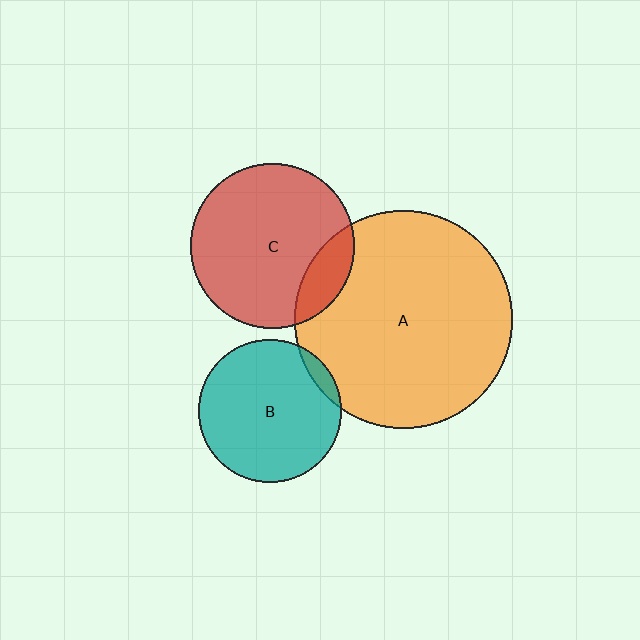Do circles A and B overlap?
Yes.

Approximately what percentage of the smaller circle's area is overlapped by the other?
Approximately 5%.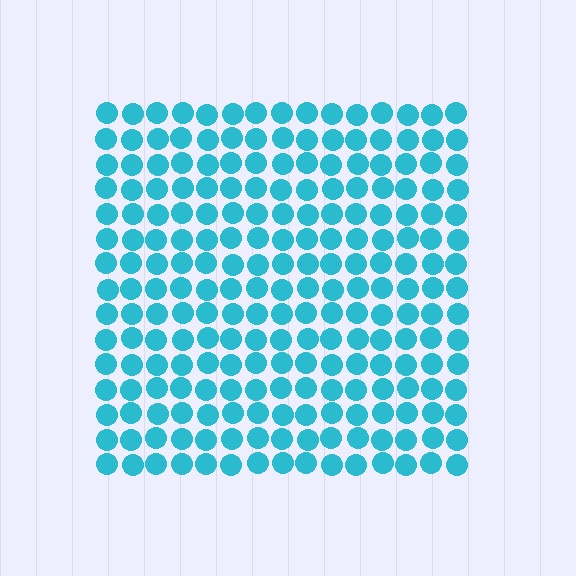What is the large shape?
The large shape is a square.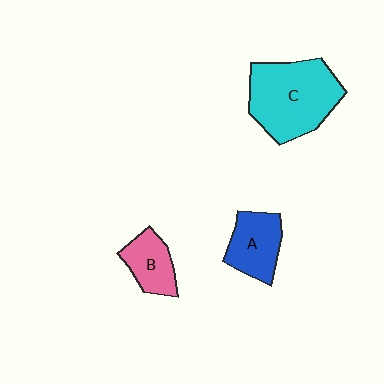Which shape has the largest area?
Shape C (cyan).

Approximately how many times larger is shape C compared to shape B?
Approximately 2.4 times.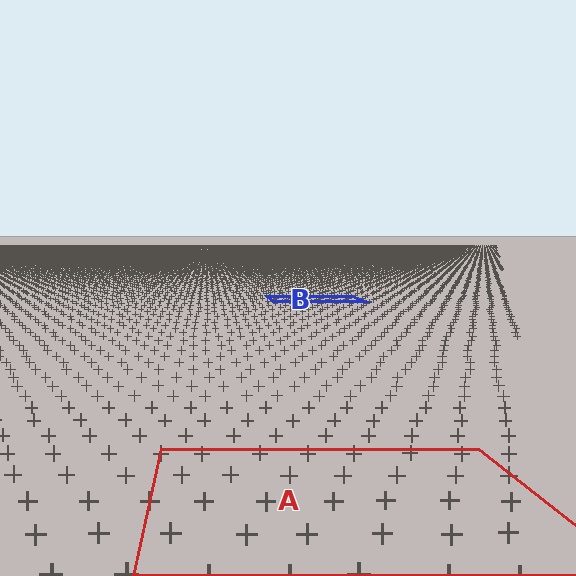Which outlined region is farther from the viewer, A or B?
Region B is farther from the viewer — the texture elements inside it appear smaller and more densely packed.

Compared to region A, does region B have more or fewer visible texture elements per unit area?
Region B has more texture elements per unit area — they are packed more densely because it is farther away.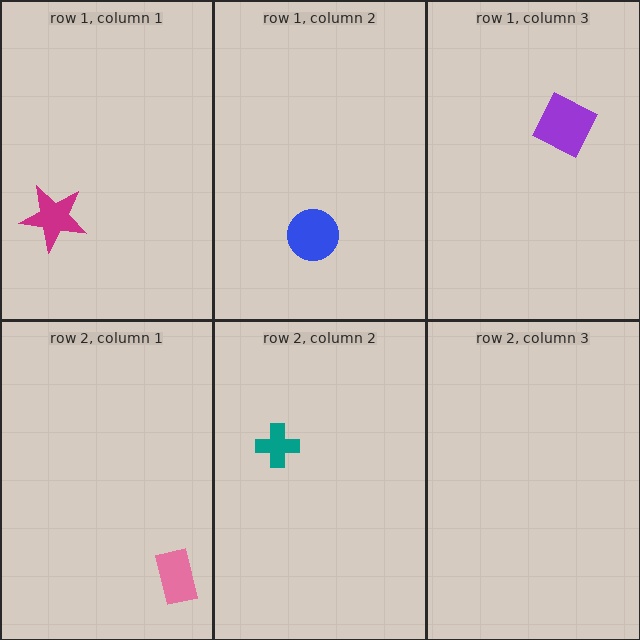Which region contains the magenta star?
The row 1, column 1 region.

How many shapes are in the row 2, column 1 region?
1.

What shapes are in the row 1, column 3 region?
The purple diamond.